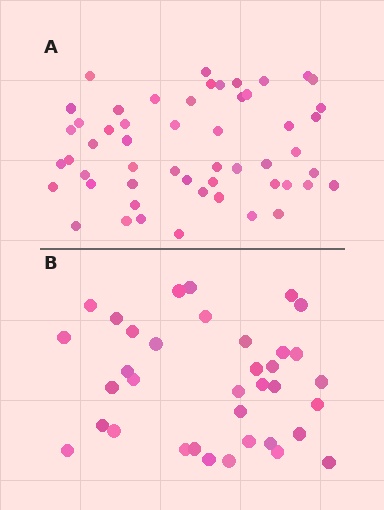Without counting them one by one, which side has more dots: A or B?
Region A (the top region) has more dots.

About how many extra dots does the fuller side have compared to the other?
Region A has approximately 15 more dots than region B.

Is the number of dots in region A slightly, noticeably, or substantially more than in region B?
Region A has substantially more. The ratio is roughly 1.5 to 1.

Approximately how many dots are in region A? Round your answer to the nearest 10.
About 50 dots. (The exact count is 53, which rounds to 50.)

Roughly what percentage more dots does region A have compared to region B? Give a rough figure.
About 45% more.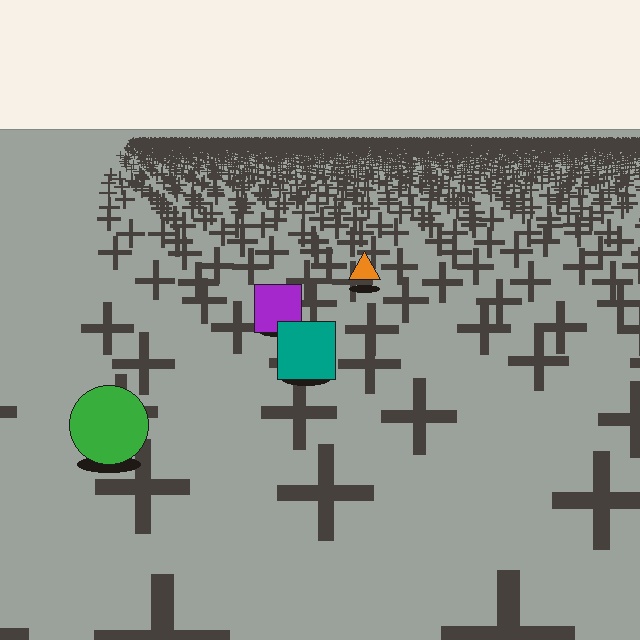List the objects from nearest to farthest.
From nearest to farthest: the green circle, the teal square, the purple square, the orange triangle.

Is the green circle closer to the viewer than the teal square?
Yes. The green circle is closer — you can tell from the texture gradient: the ground texture is coarser near it.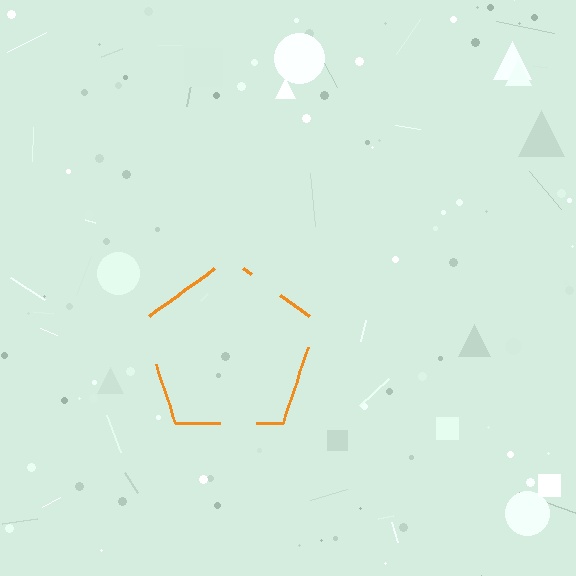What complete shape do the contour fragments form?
The contour fragments form a pentagon.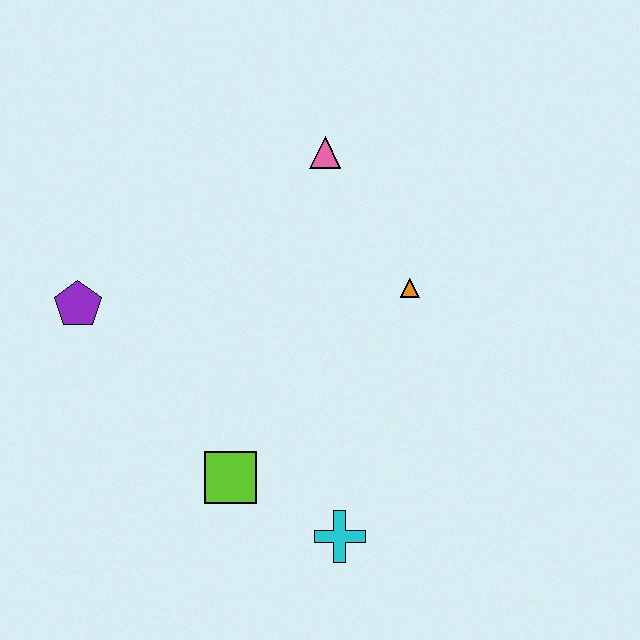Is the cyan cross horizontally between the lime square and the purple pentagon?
No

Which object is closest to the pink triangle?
The orange triangle is closest to the pink triangle.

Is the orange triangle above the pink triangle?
No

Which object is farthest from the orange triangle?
The purple pentagon is farthest from the orange triangle.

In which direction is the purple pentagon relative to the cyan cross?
The purple pentagon is to the left of the cyan cross.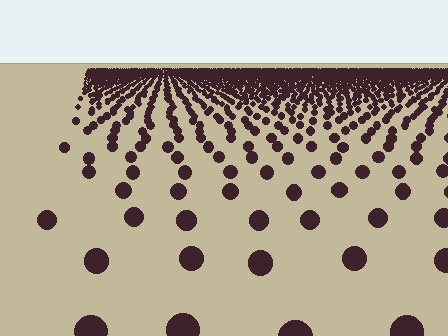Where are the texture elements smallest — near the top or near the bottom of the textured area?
Near the top.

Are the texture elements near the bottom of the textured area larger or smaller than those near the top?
Larger. Near the bottom, elements are closer to the viewer and appear at a bigger on-screen size.